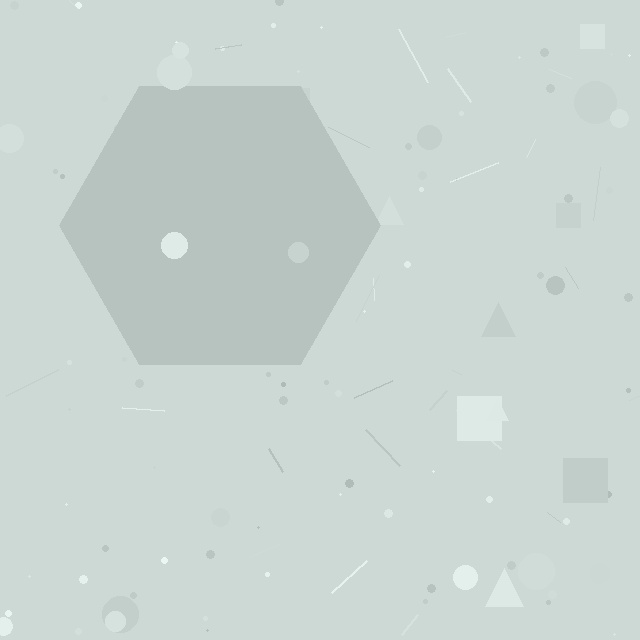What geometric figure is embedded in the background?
A hexagon is embedded in the background.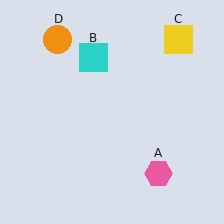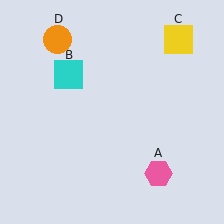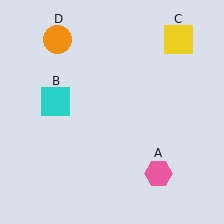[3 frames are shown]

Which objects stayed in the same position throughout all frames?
Pink hexagon (object A) and yellow square (object C) and orange circle (object D) remained stationary.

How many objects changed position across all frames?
1 object changed position: cyan square (object B).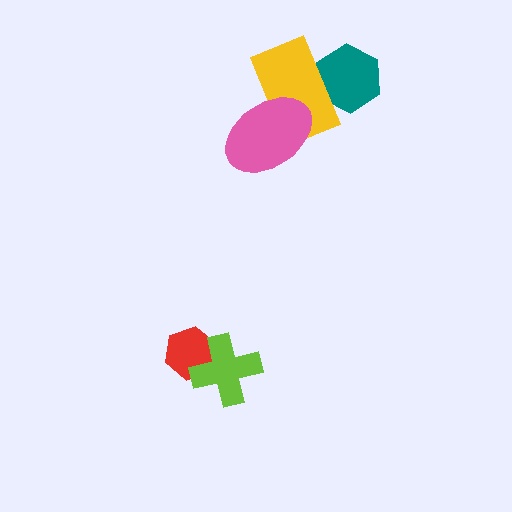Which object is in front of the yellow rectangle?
The pink ellipse is in front of the yellow rectangle.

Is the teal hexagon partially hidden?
Yes, it is partially covered by another shape.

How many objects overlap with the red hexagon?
1 object overlaps with the red hexagon.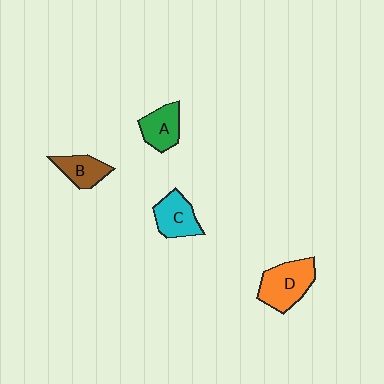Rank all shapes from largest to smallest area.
From largest to smallest: D (orange), C (cyan), A (green), B (brown).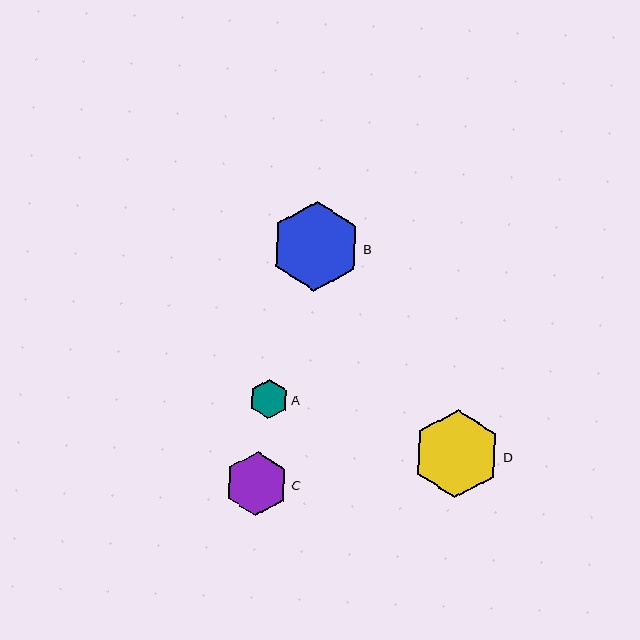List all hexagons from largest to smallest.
From largest to smallest: B, D, C, A.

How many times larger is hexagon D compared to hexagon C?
Hexagon D is approximately 1.4 times the size of hexagon C.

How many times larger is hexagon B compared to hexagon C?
Hexagon B is approximately 1.4 times the size of hexagon C.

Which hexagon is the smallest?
Hexagon A is the smallest with a size of approximately 39 pixels.